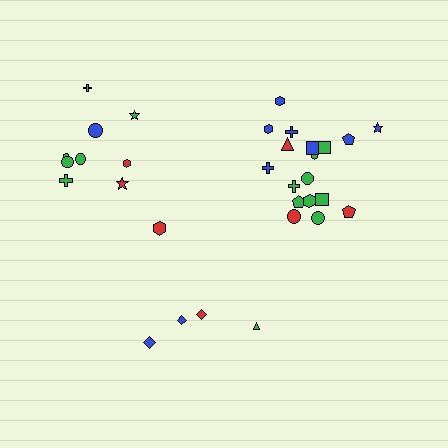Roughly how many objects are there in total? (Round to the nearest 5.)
Roughly 30 objects in total.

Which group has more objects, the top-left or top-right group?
The top-right group.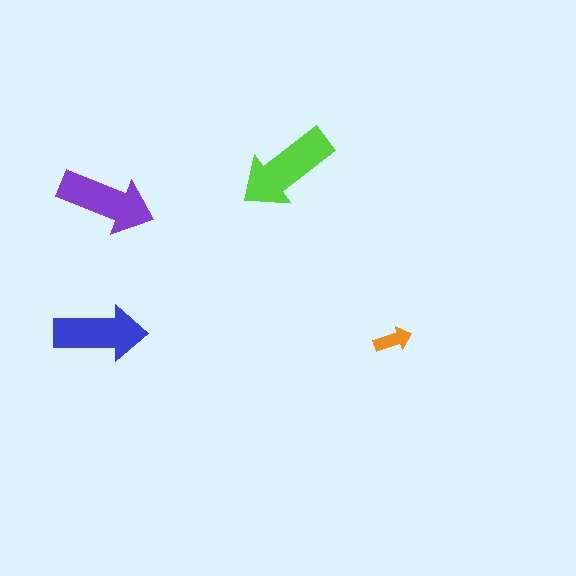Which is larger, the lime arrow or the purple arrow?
The lime one.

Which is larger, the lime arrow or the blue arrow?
The lime one.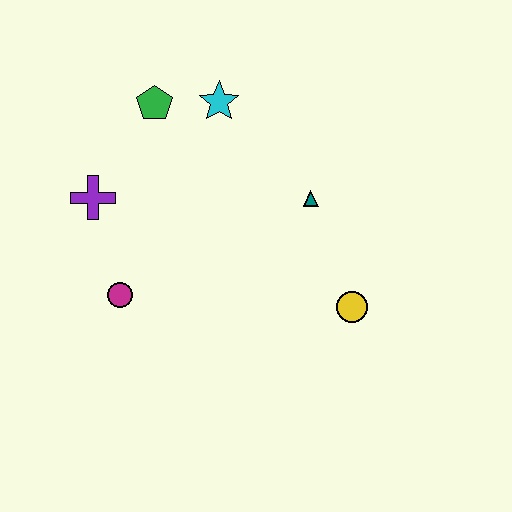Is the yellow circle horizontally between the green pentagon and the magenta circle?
No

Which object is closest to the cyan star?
The green pentagon is closest to the cyan star.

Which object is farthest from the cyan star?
The yellow circle is farthest from the cyan star.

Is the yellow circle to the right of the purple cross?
Yes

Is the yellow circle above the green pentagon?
No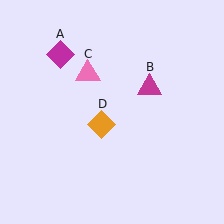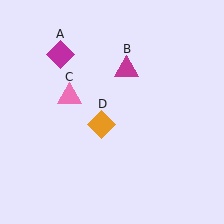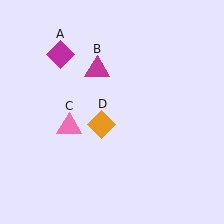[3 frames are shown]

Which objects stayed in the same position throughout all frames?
Magenta diamond (object A) and orange diamond (object D) remained stationary.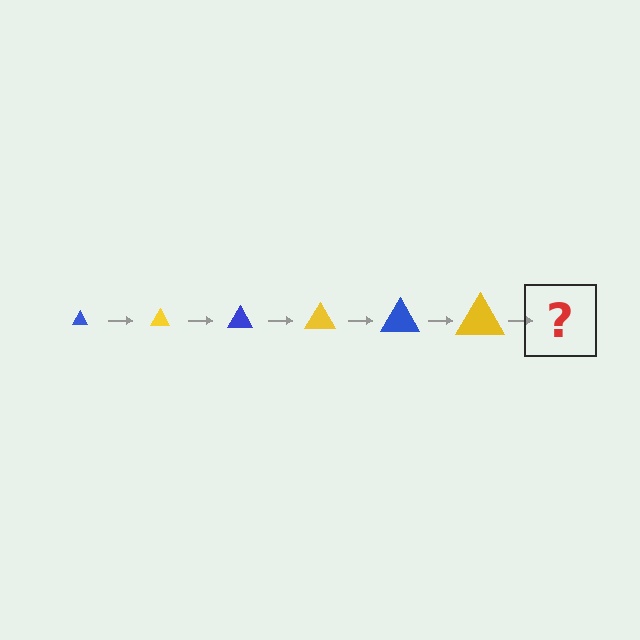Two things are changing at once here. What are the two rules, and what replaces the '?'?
The two rules are that the triangle grows larger each step and the color cycles through blue and yellow. The '?' should be a blue triangle, larger than the previous one.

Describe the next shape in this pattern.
It should be a blue triangle, larger than the previous one.